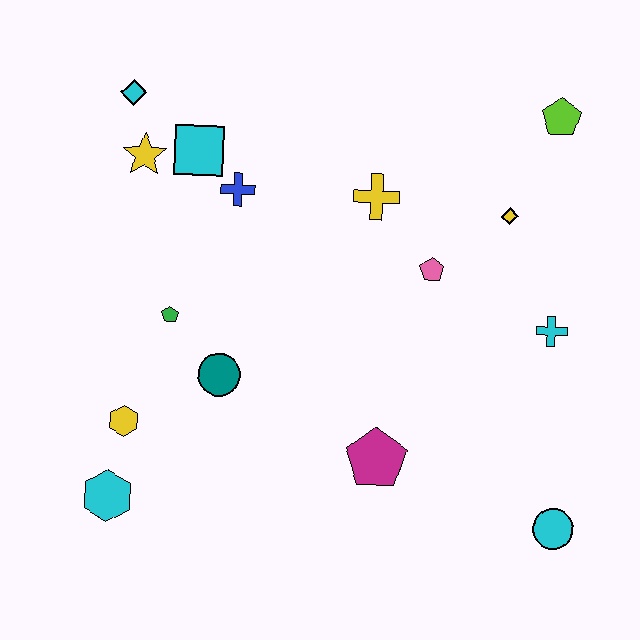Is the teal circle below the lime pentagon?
Yes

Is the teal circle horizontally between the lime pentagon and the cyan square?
Yes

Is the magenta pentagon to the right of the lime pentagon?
No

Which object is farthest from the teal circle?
The lime pentagon is farthest from the teal circle.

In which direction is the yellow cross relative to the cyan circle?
The yellow cross is above the cyan circle.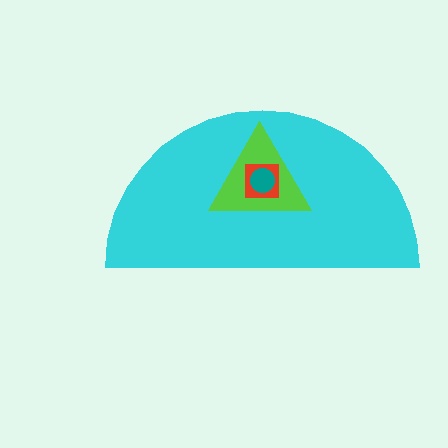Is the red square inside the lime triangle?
Yes.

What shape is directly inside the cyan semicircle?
The lime triangle.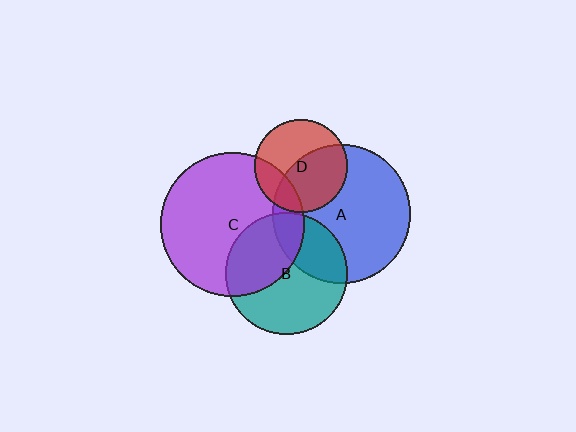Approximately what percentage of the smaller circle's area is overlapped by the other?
Approximately 40%.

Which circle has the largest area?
Circle C (purple).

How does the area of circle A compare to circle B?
Approximately 1.3 times.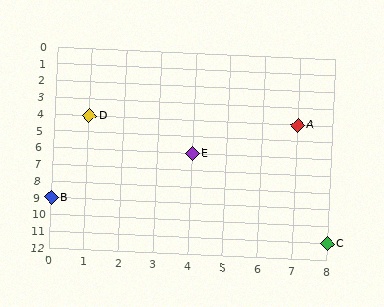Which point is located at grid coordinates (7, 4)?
Point A is at (7, 4).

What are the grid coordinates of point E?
Point E is at grid coordinates (4, 6).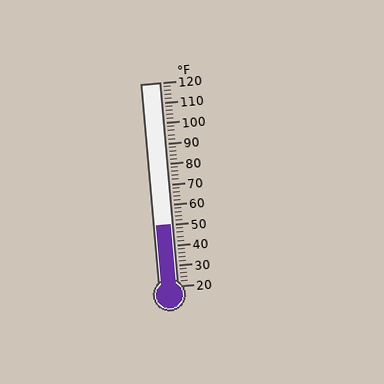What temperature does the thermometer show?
The thermometer shows approximately 50°F.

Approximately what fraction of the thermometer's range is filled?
The thermometer is filled to approximately 30% of its range.